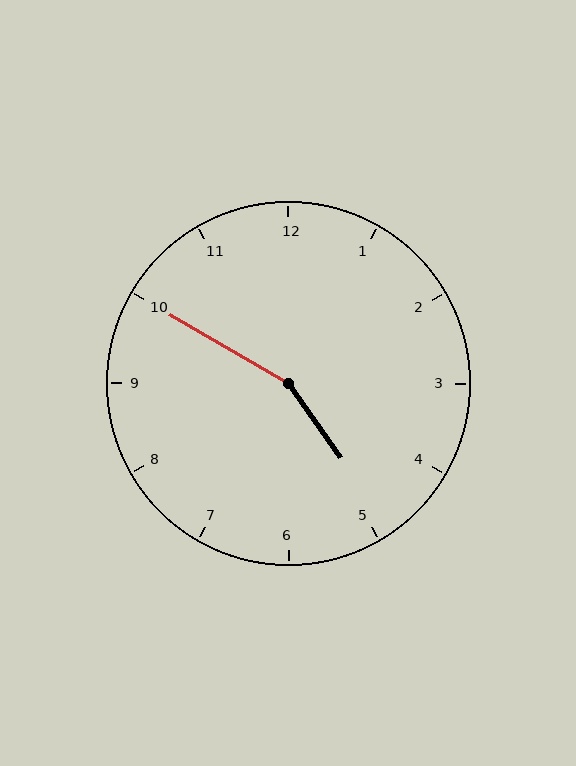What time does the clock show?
4:50.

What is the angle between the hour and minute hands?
Approximately 155 degrees.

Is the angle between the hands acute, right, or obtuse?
It is obtuse.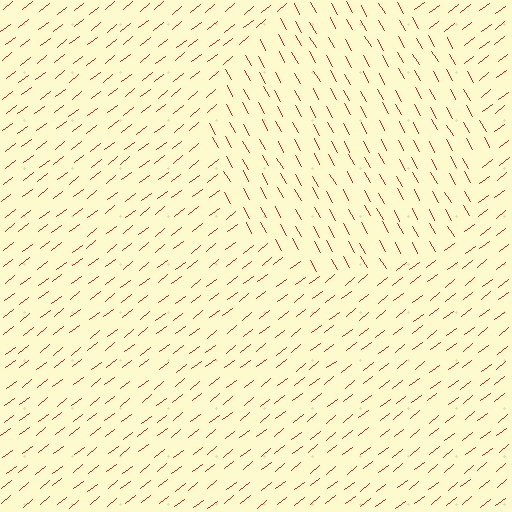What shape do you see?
I see a circle.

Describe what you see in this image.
The image is filled with small red line segments. A circle region in the image has lines oriented differently from the surrounding lines, creating a visible texture boundary.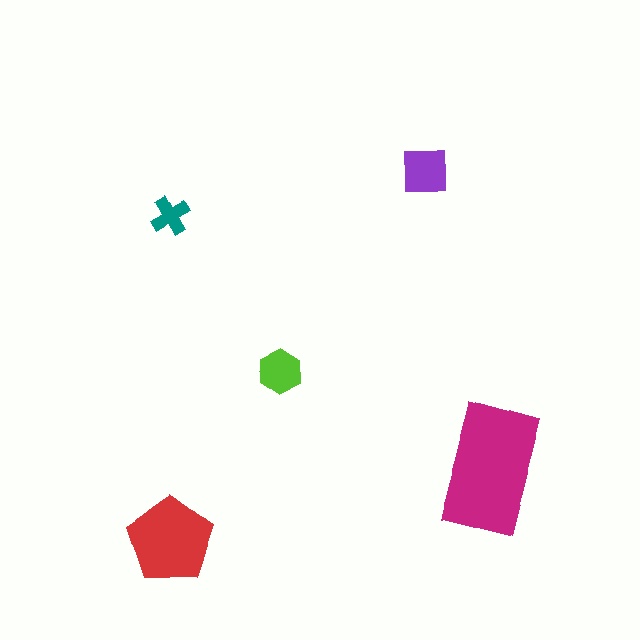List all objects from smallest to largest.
The teal cross, the lime hexagon, the purple square, the red pentagon, the magenta rectangle.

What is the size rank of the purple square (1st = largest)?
3rd.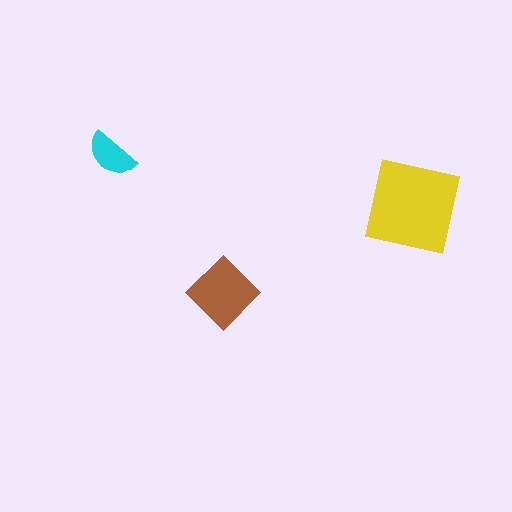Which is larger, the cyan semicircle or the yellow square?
The yellow square.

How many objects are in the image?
There are 3 objects in the image.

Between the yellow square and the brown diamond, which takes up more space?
The yellow square.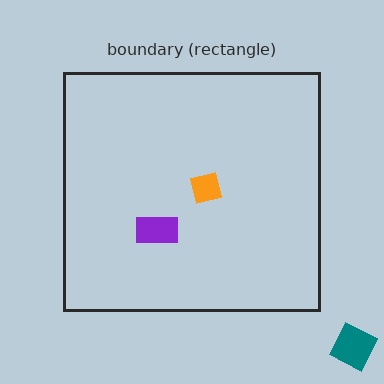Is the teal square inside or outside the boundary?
Outside.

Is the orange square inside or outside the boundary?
Inside.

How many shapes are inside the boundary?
2 inside, 1 outside.